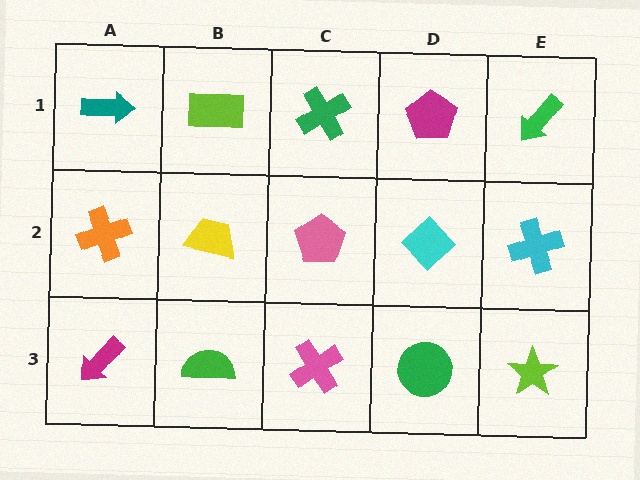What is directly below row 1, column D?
A cyan diamond.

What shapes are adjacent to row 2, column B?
A lime rectangle (row 1, column B), a green semicircle (row 3, column B), an orange cross (row 2, column A), a pink pentagon (row 2, column C).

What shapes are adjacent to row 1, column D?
A cyan diamond (row 2, column D), a green cross (row 1, column C), a green arrow (row 1, column E).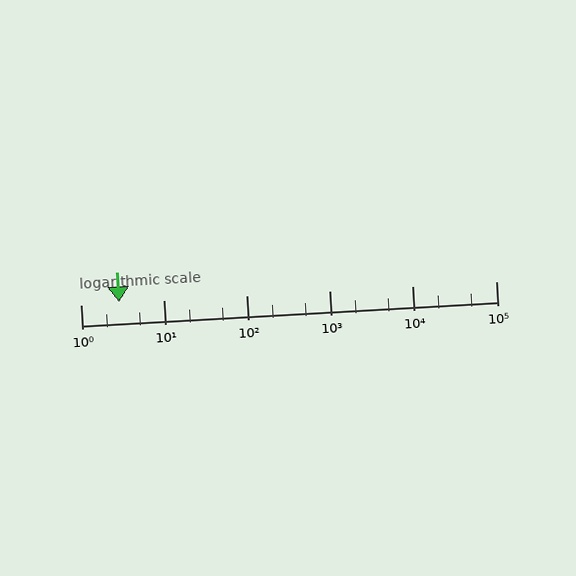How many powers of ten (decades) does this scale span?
The scale spans 5 decades, from 1 to 100000.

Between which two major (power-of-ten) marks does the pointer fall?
The pointer is between 1 and 10.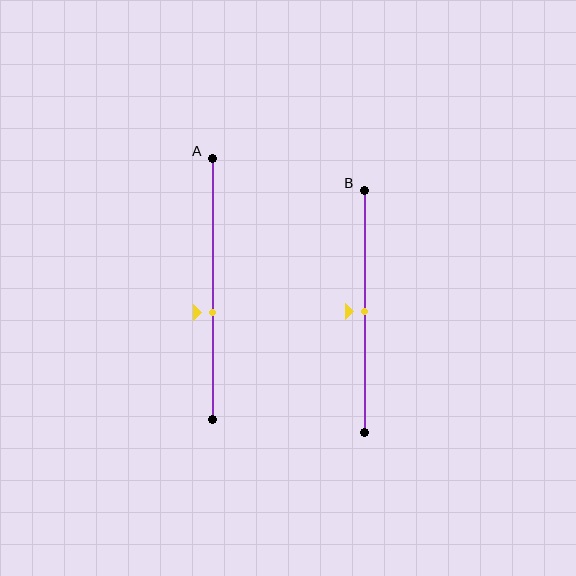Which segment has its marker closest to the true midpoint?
Segment B has its marker closest to the true midpoint.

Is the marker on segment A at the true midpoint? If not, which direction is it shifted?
No, the marker on segment A is shifted downward by about 9% of the segment length.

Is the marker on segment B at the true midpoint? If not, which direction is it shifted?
Yes, the marker on segment B is at the true midpoint.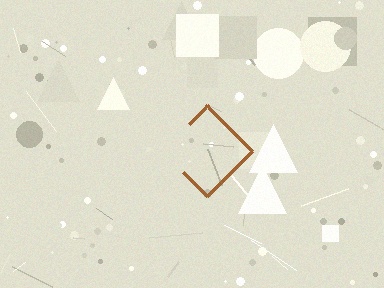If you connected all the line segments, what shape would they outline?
They would outline a diamond.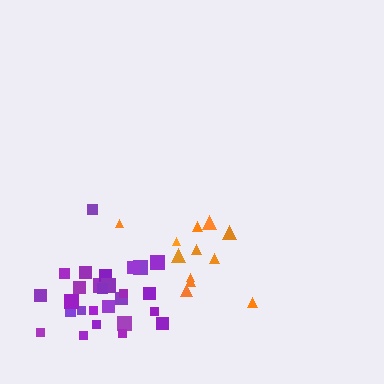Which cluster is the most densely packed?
Purple.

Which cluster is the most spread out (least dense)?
Orange.